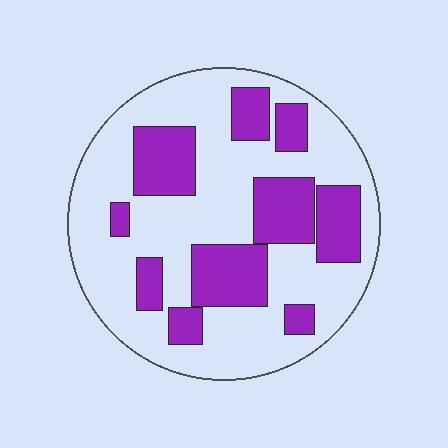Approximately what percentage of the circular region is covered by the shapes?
Approximately 30%.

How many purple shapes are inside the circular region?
10.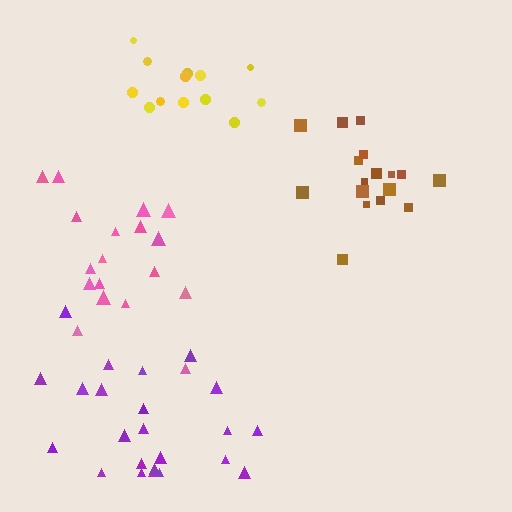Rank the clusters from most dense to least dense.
yellow, brown, purple, pink.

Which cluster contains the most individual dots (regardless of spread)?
Purple (23).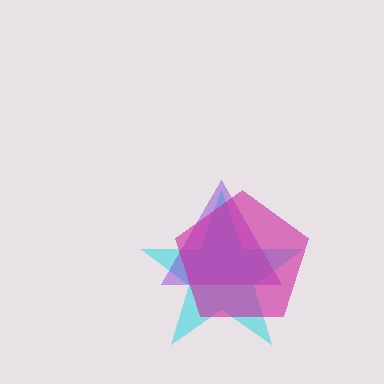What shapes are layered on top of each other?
The layered shapes are: a cyan star, a purple triangle, a magenta pentagon.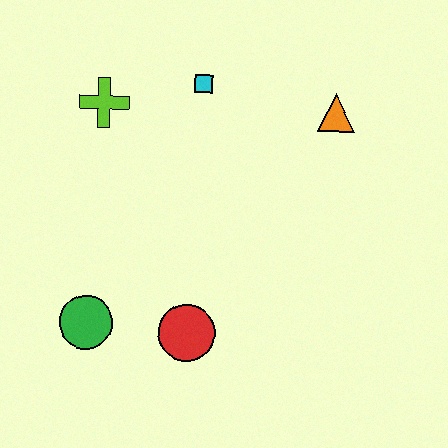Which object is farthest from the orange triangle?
The green circle is farthest from the orange triangle.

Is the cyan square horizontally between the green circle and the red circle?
No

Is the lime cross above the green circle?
Yes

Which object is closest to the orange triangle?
The cyan square is closest to the orange triangle.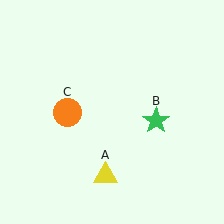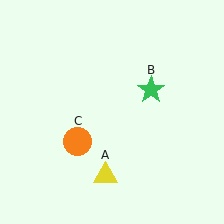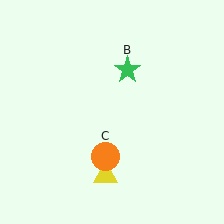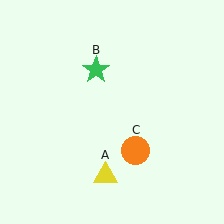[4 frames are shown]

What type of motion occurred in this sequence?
The green star (object B), orange circle (object C) rotated counterclockwise around the center of the scene.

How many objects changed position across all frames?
2 objects changed position: green star (object B), orange circle (object C).